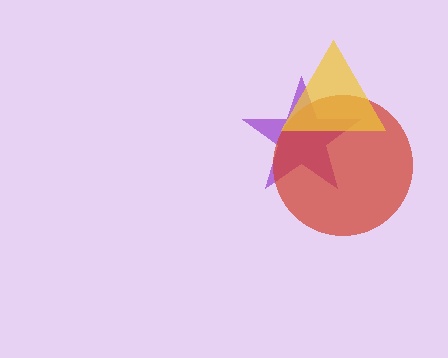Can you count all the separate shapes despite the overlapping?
Yes, there are 3 separate shapes.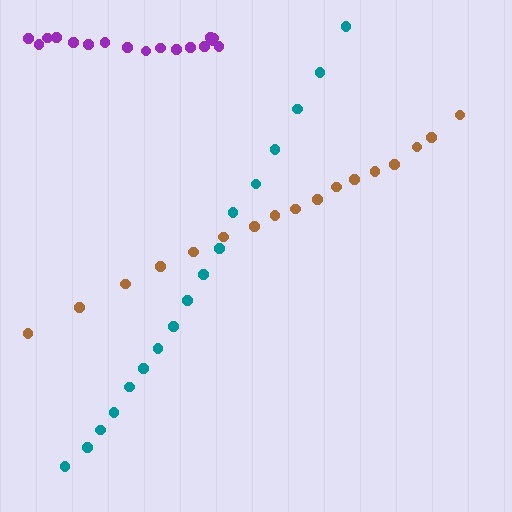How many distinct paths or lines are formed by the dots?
There are 3 distinct paths.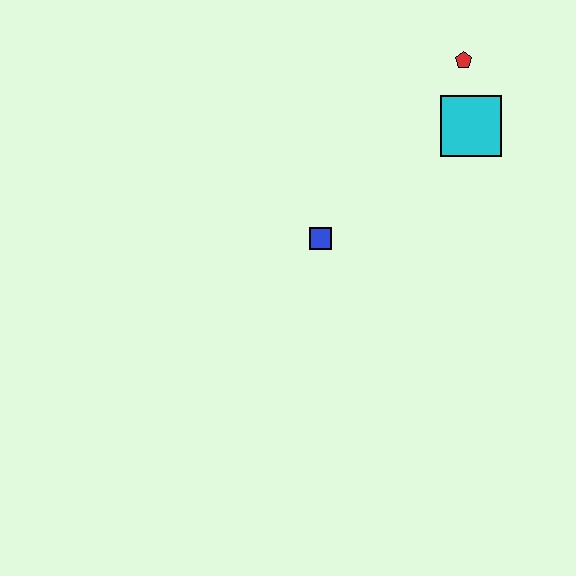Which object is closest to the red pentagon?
The cyan square is closest to the red pentagon.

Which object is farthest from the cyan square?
The blue square is farthest from the cyan square.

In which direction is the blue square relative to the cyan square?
The blue square is to the left of the cyan square.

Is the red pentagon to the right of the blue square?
Yes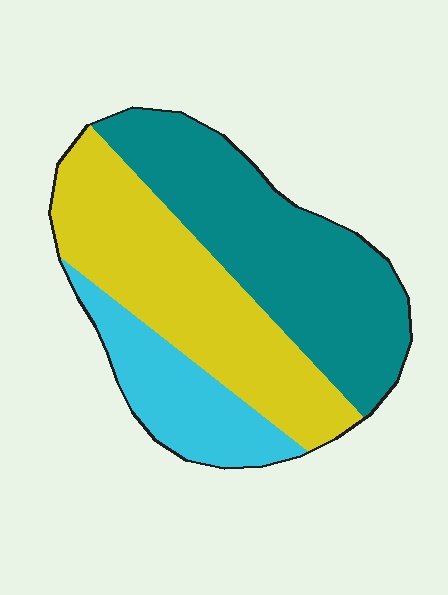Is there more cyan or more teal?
Teal.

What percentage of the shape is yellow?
Yellow covers around 40% of the shape.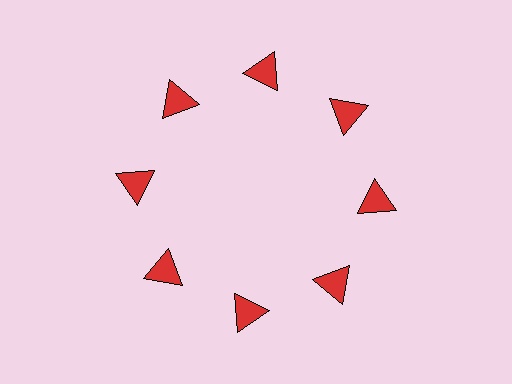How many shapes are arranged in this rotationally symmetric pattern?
There are 8 shapes, arranged in 8 groups of 1.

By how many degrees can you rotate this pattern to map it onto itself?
The pattern maps onto itself every 45 degrees of rotation.